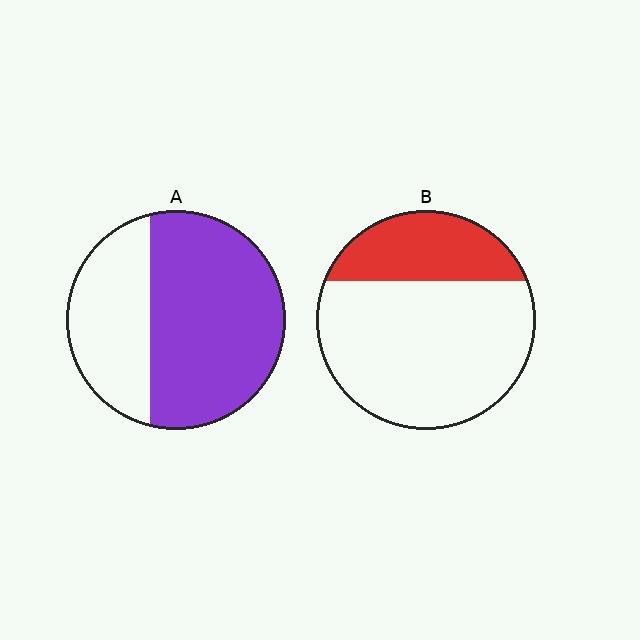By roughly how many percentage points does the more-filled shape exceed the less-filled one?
By roughly 35 percentage points (A over B).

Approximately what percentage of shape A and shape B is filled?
A is approximately 65% and B is approximately 30%.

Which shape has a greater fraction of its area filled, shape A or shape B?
Shape A.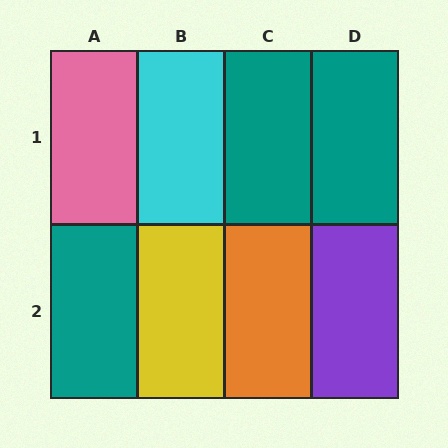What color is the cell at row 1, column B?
Cyan.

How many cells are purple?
1 cell is purple.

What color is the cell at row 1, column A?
Pink.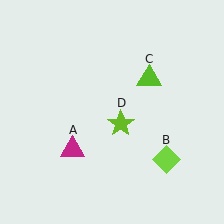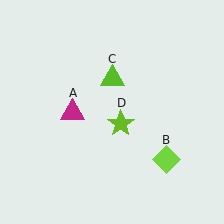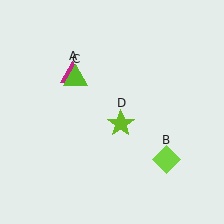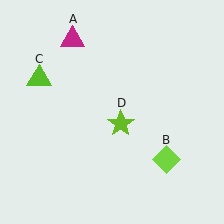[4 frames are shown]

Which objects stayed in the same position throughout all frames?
Lime diamond (object B) and lime star (object D) remained stationary.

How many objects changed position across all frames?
2 objects changed position: magenta triangle (object A), lime triangle (object C).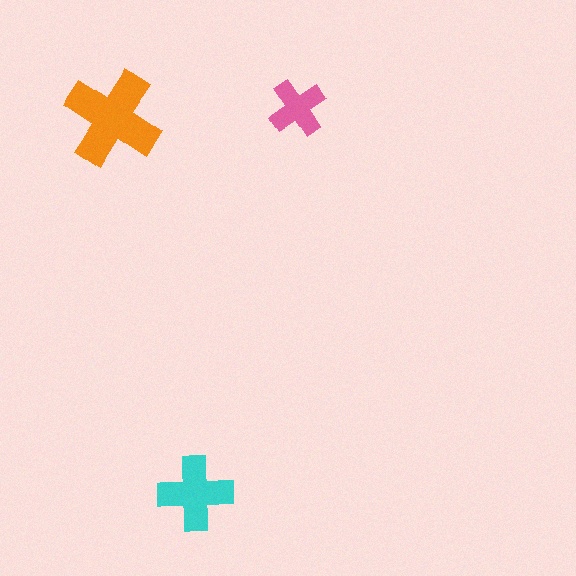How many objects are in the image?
There are 3 objects in the image.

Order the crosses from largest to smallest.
the orange one, the cyan one, the pink one.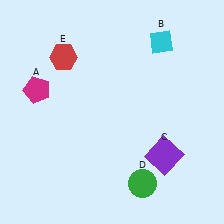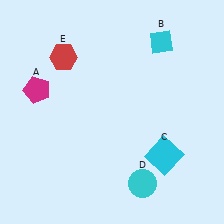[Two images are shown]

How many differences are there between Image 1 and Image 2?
There are 2 differences between the two images.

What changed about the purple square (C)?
In Image 1, C is purple. In Image 2, it changed to cyan.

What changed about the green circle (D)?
In Image 1, D is green. In Image 2, it changed to cyan.